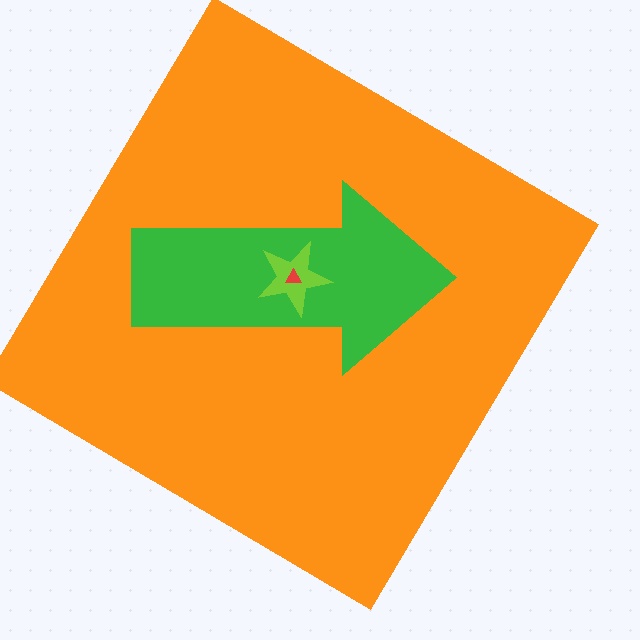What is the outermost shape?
The orange diamond.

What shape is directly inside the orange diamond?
The green arrow.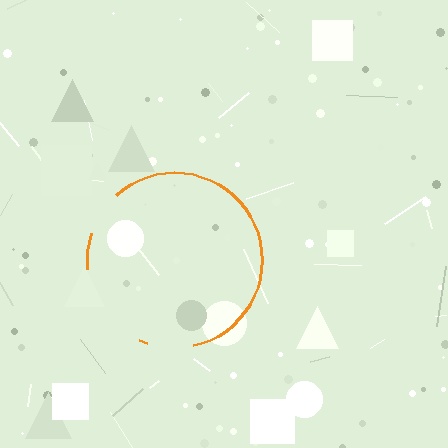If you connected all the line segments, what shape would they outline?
They would outline a circle.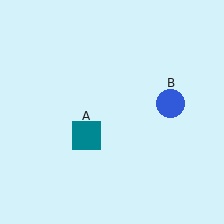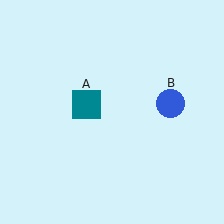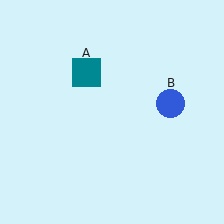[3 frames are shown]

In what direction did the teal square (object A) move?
The teal square (object A) moved up.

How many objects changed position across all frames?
1 object changed position: teal square (object A).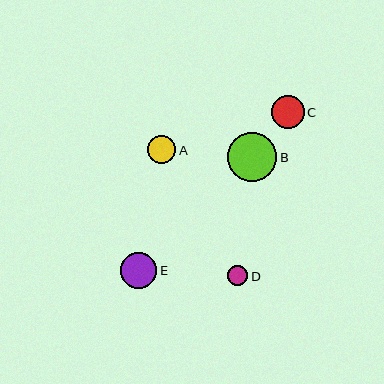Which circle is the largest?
Circle B is the largest with a size of approximately 49 pixels.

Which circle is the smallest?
Circle D is the smallest with a size of approximately 20 pixels.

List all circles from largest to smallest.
From largest to smallest: B, E, C, A, D.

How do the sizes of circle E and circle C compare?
Circle E and circle C are approximately the same size.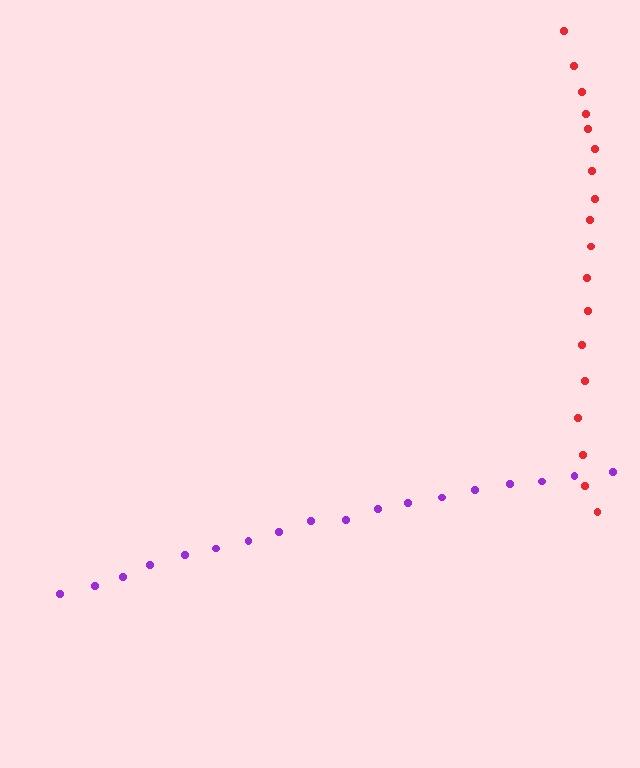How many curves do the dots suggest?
There are 2 distinct paths.